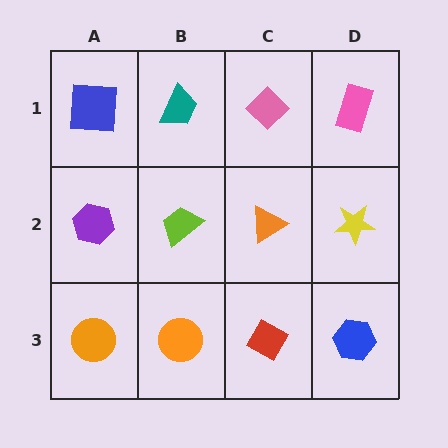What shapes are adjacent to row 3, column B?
A lime trapezoid (row 2, column B), an orange circle (row 3, column A), a red diamond (row 3, column C).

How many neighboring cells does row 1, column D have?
2.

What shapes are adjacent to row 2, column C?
A pink diamond (row 1, column C), a red diamond (row 3, column C), a lime trapezoid (row 2, column B), a yellow star (row 2, column D).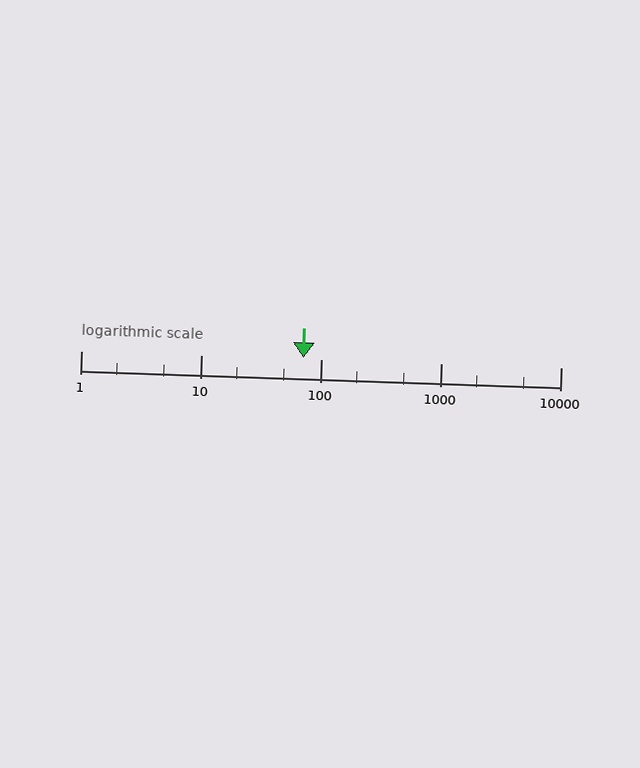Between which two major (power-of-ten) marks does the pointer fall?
The pointer is between 10 and 100.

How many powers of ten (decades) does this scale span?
The scale spans 4 decades, from 1 to 10000.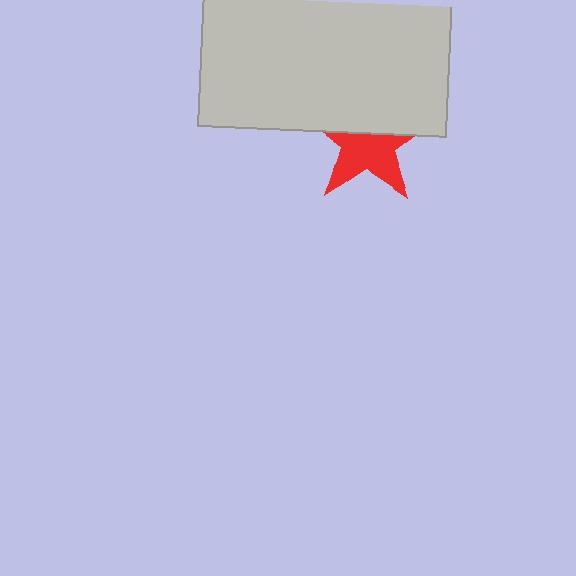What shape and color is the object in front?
The object in front is a light gray rectangle.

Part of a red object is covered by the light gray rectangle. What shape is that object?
It is a star.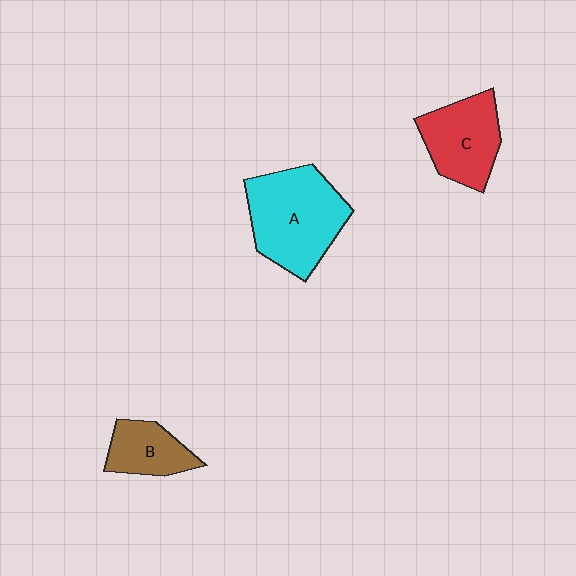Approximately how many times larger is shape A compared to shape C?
Approximately 1.4 times.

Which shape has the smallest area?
Shape B (brown).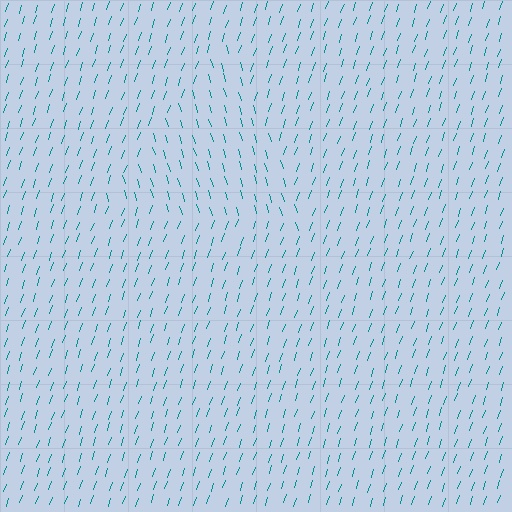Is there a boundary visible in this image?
Yes, there is a texture boundary formed by a change in line orientation.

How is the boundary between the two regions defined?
The boundary is defined purely by a change in line orientation (approximately 36 degrees difference). All lines are the same color and thickness.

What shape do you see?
I see a triangle.